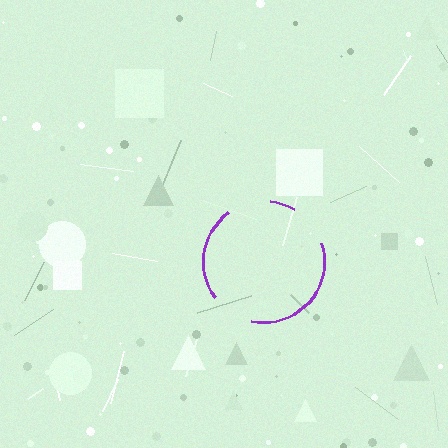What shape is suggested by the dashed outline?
The dashed outline suggests a circle.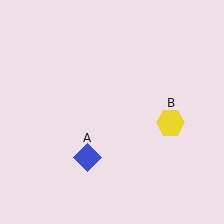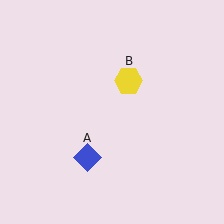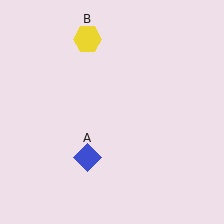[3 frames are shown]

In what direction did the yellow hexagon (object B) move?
The yellow hexagon (object B) moved up and to the left.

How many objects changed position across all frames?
1 object changed position: yellow hexagon (object B).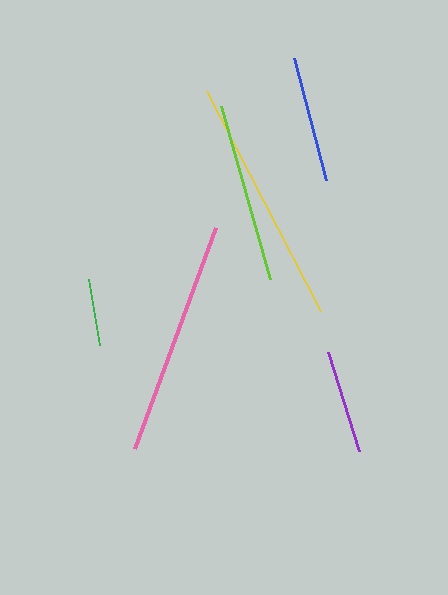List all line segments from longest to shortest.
From longest to shortest: yellow, pink, lime, blue, purple, green.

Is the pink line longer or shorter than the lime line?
The pink line is longer than the lime line.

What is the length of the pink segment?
The pink segment is approximately 236 pixels long.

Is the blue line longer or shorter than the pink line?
The pink line is longer than the blue line.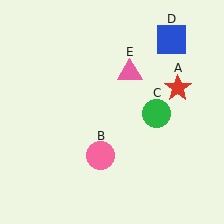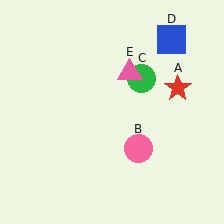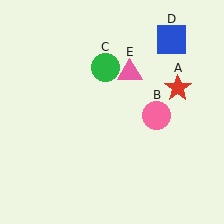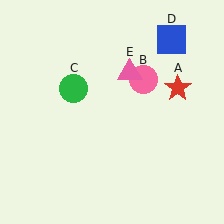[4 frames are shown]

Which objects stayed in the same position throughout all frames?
Red star (object A) and blue square (object D) and pink triangle (object E) remained stationary.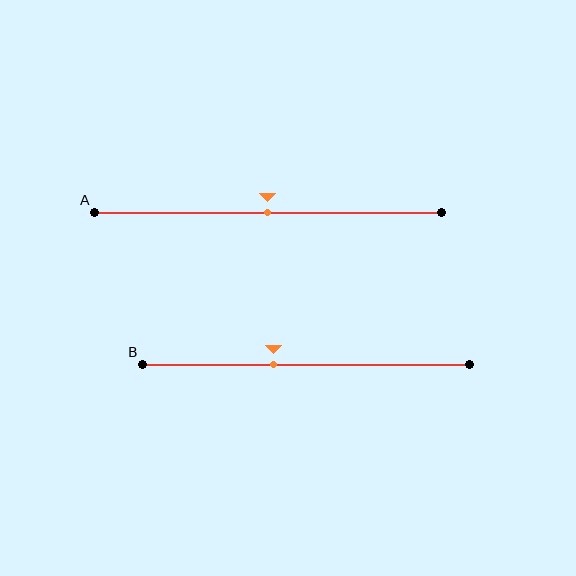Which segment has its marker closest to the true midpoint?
Segment A has its marker closest to the true midpoint.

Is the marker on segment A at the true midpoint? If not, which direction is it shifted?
Yes, the marker on segment A is at the true midpoint.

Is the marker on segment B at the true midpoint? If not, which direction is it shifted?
No, the marker on segment B is shifted to the left by about 10% of the segment length.